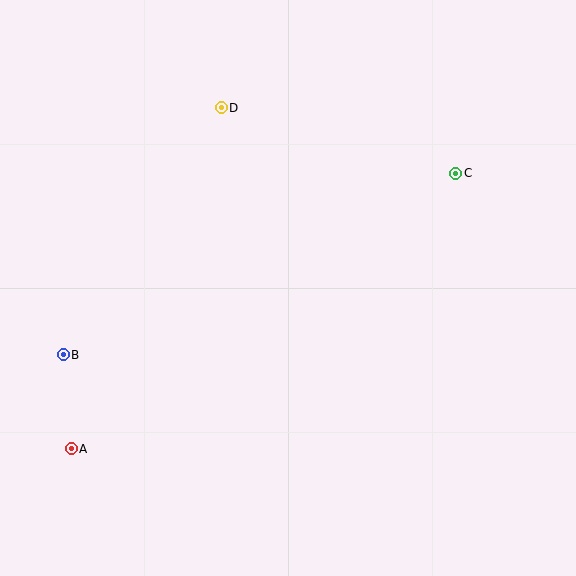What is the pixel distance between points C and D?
The distance between C and D is 244 pixels.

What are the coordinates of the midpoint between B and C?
The midpoint between B and C is at (260, 264).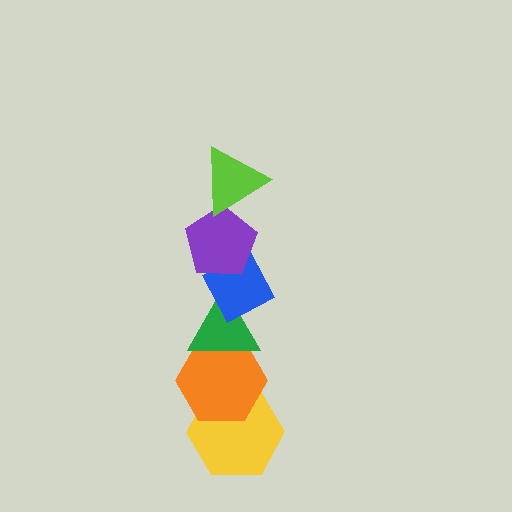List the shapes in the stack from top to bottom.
From top to bottom: the lime triangle, the purple pentagon, the blue diamond, the green triangle, the orange hexagon, the yellow hexagon.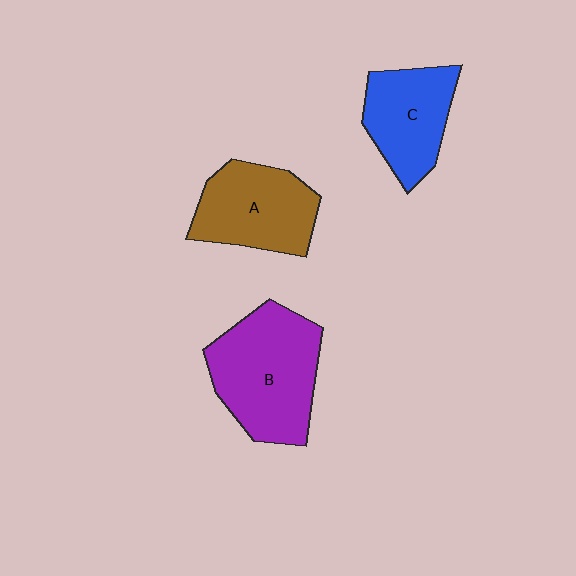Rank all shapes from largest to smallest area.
From largest to smallest: B (purple), A (brown), C (blue).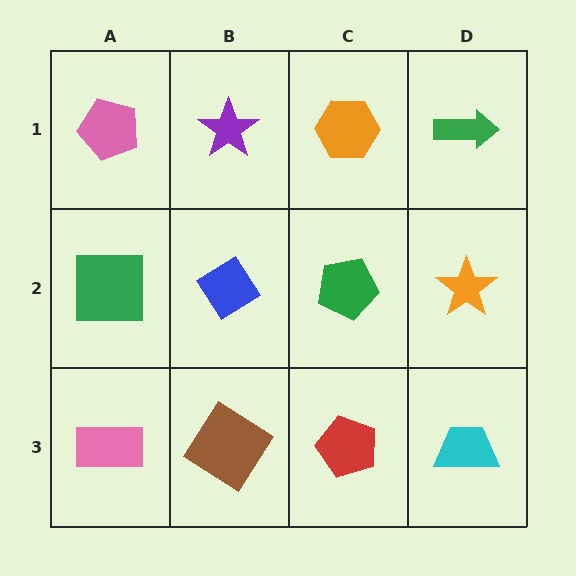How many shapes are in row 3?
4 shapes.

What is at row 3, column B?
A brown diamond.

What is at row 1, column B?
A purple star.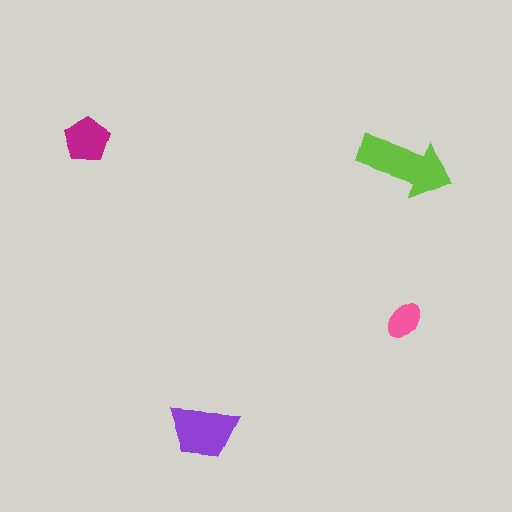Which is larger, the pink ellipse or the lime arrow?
The lime arrow.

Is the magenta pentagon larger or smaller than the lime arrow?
Smaller.